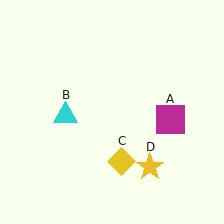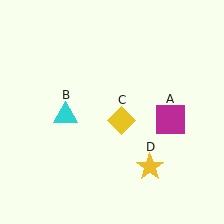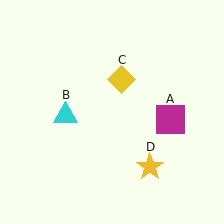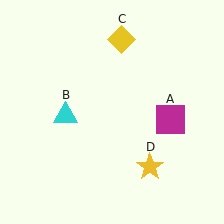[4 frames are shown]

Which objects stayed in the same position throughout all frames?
Magenta square (object A) and cyan triangle (object B) and yellow star (object D) remained stationary.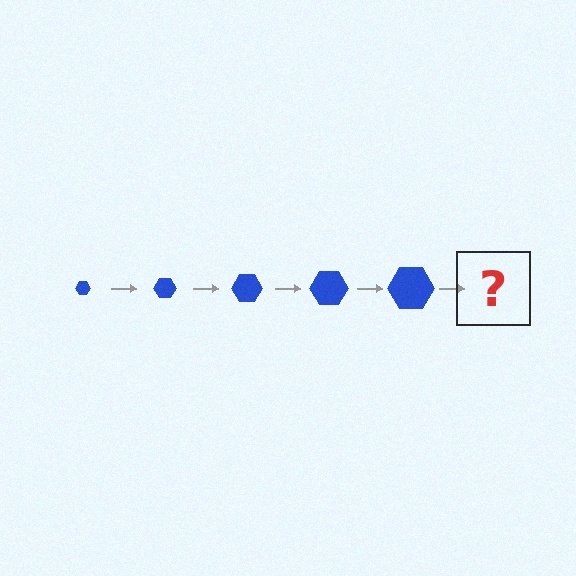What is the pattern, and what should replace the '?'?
The pattern is that the hexagon gets progressively larger each step. The '?' should be a blue hexagon, larger than the previous one.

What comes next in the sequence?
The next element should be a blue hexagon, larger than the previous one.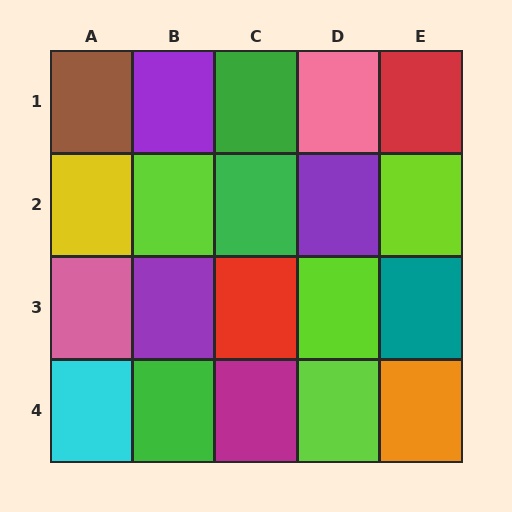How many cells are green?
3 cells are green.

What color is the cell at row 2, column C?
Green.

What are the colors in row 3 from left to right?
Pink, purple, red, lime, teal.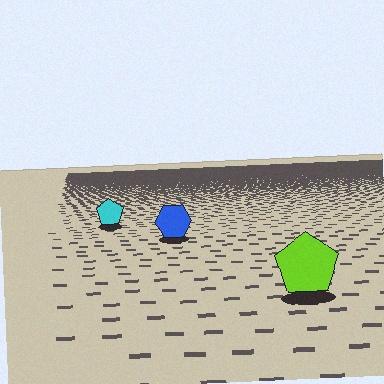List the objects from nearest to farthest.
From nearest to farthest: the lime pentagon, the blue hexagon, the cyan pentagon.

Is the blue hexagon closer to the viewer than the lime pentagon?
No. The lime pentagon is closer — you can tell from the texture gradient: the ground texture is coarser near it.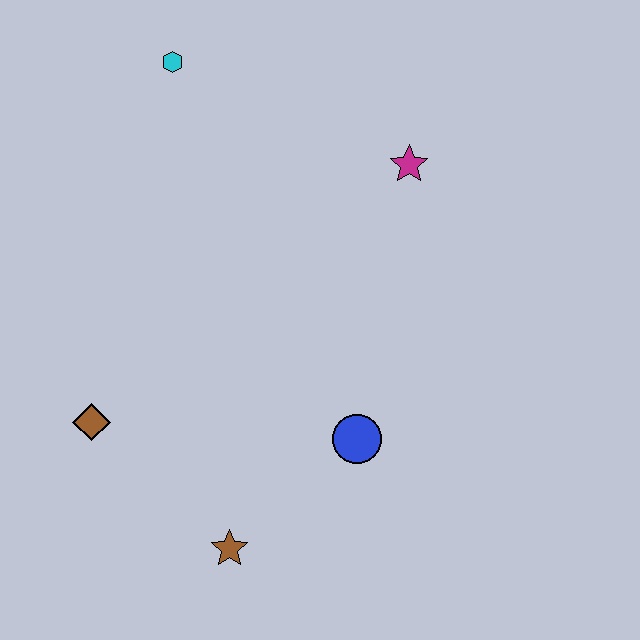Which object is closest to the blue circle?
The brown star is closest to the blue circle.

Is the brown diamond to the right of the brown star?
No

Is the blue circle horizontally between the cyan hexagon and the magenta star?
Yes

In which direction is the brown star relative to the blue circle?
The brown star is to the left of the blue circle.